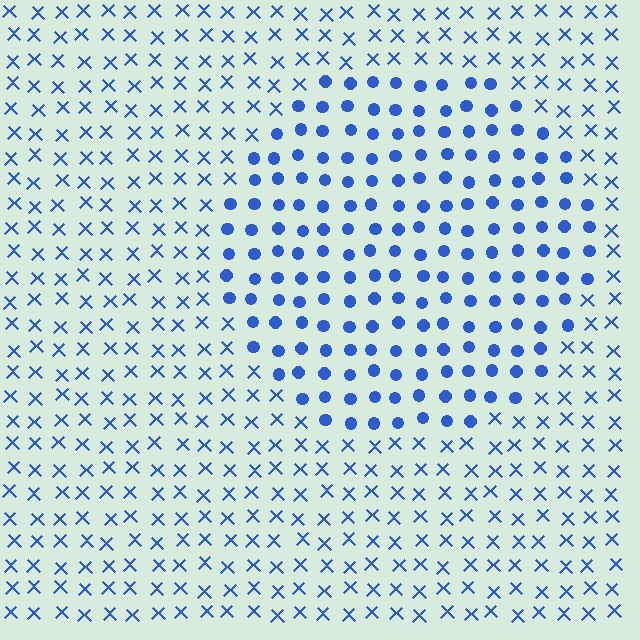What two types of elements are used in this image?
The image uses circles inside the circle region and X marks outside it.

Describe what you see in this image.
The image is filled with small blue elements arranged in a uniform grid. A circle-shaped region contains circles, while the surrounding area contains X marks. The boundary is defined purely by the change in element shape.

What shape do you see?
I see a circle.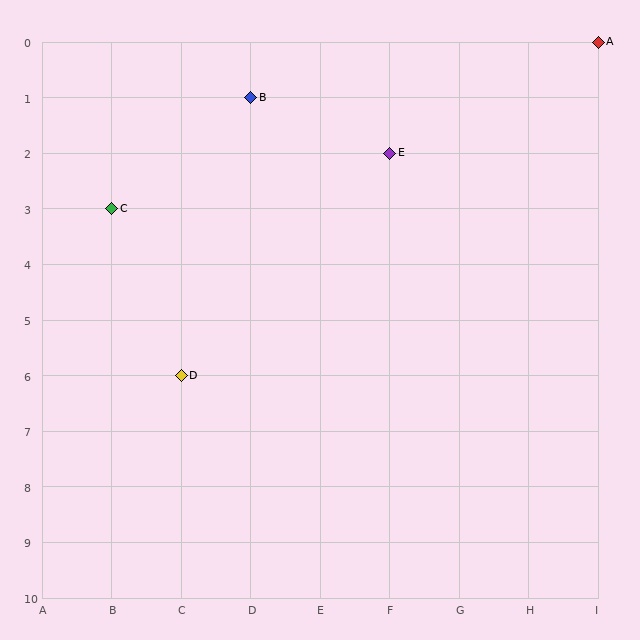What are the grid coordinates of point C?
Point C is at grid coordinates (B, 3).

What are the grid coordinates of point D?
Point D is at grid coordinates (C, 6).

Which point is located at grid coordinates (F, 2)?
Point E is at (F, 2).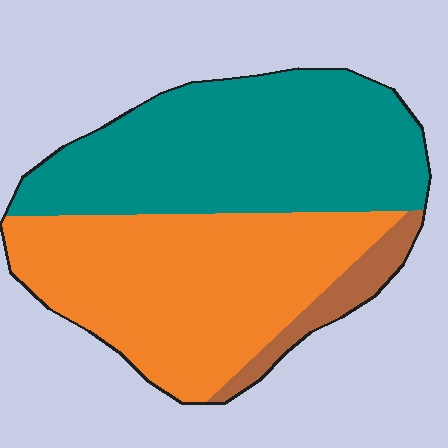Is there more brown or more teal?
Teal.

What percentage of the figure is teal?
Teal takes up between a third and a half of the figure.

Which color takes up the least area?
Brown, at roughly 5%.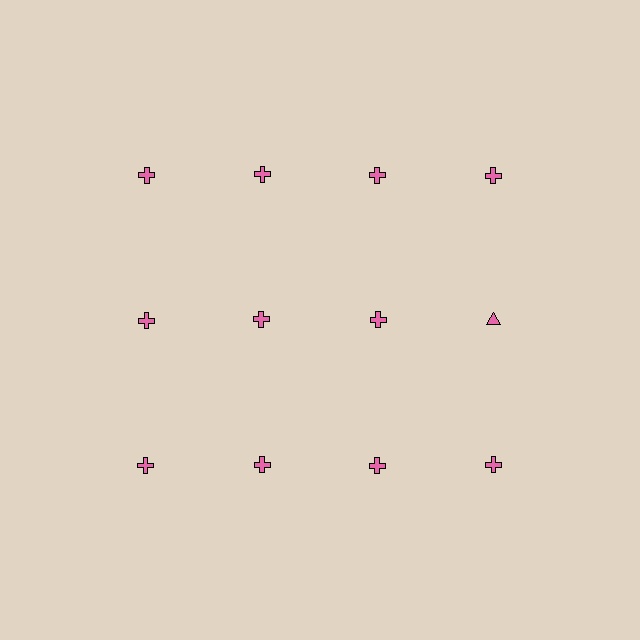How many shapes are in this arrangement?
There are 12 shapes arranged in a grid pattern.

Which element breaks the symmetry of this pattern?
The pink triangle in the second row, second from right column breaks the symmetry. All other shapes are pink crosses.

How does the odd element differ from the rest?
It has a different shape: triangle instead of cross.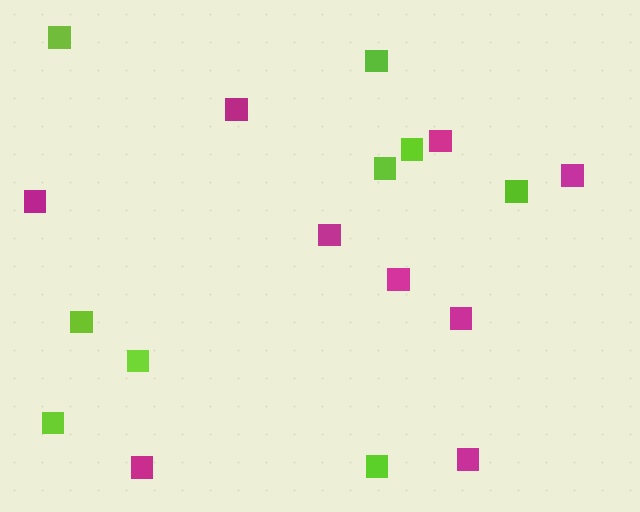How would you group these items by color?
There are 2 groups: one group of magenta squares (9) and one group of lime squares (9).